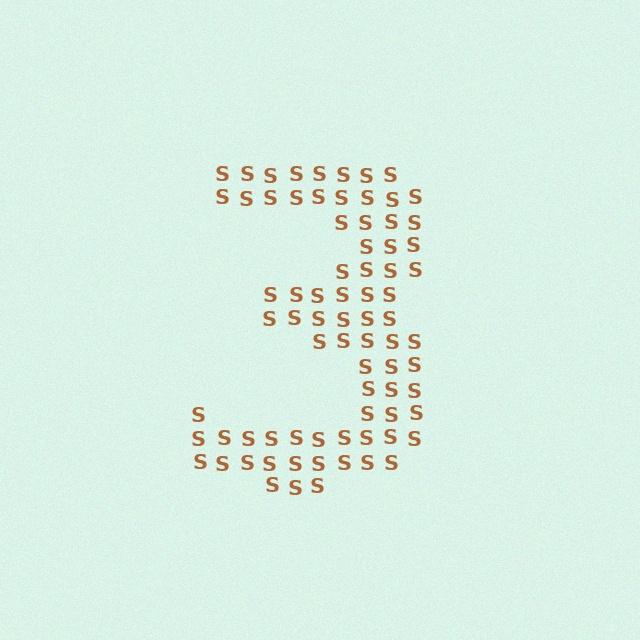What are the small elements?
The small elements are letter S's.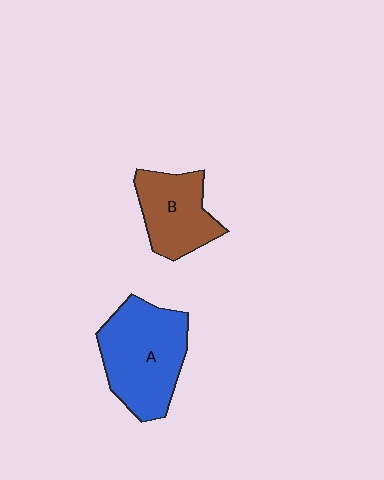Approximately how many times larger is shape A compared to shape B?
Approximately 1.5 times.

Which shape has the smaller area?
Shape B (brown).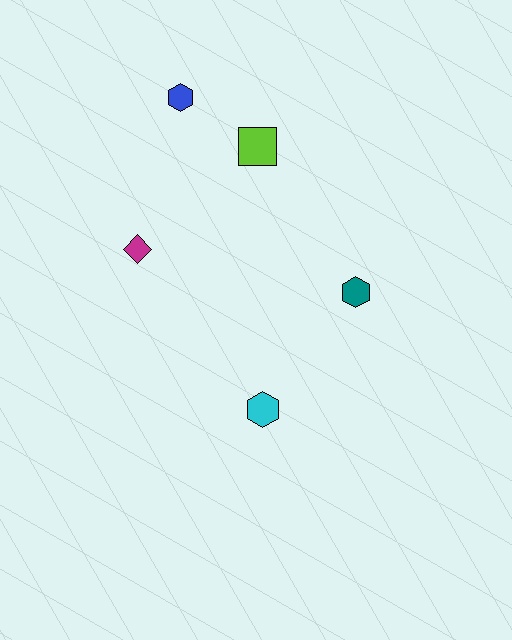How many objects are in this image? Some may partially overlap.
There are 5 objects.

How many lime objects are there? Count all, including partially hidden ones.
There is 1 lime object.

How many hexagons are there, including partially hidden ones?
There are 3 hexagons.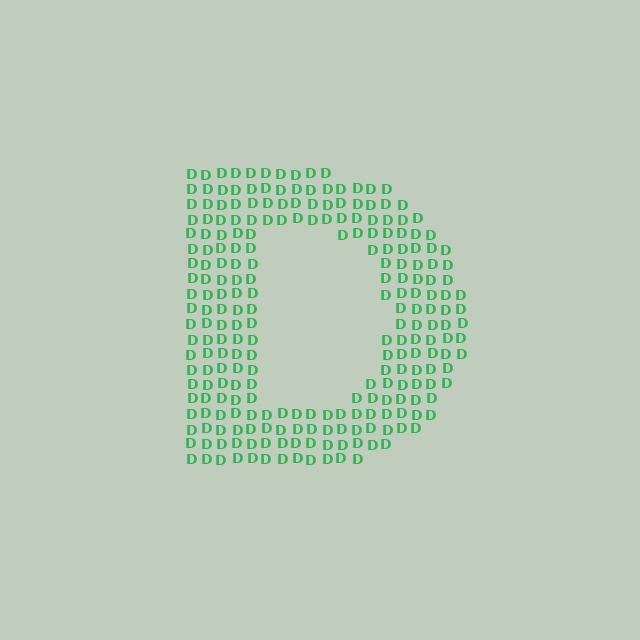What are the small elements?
The small elements are letter D's.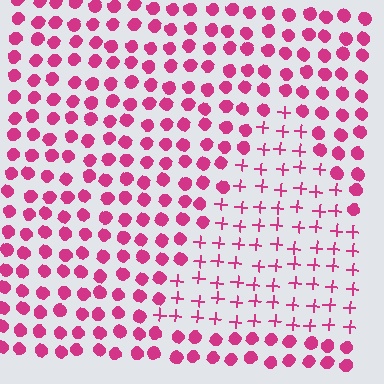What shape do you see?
I see a triangle.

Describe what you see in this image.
The image is filled with small magenta elements arranged in a uniform grid. A triangle-shaped region contains plus signs, while the surrounding area contains circles. The boundary is defined purely by the change in element shape.